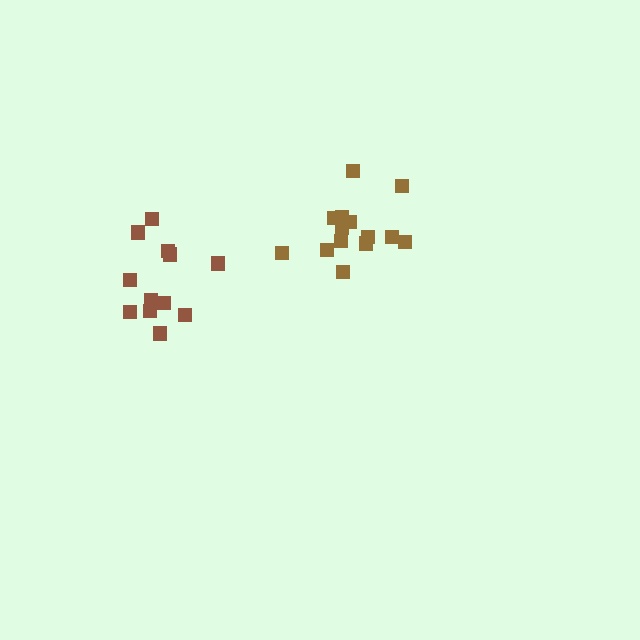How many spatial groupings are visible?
There are 2 spatial groupings.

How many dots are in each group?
Group 1: 14 dots, Group 2: 12 dots (26 total).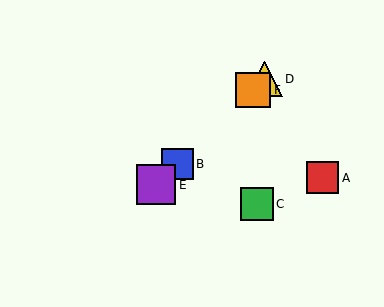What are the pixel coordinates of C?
Object C is at (257, 204).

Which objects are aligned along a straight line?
Objects B, D, E, F are aligned along a straight line.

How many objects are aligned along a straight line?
4 objects (B, D, E, F) are aligned along a straight line.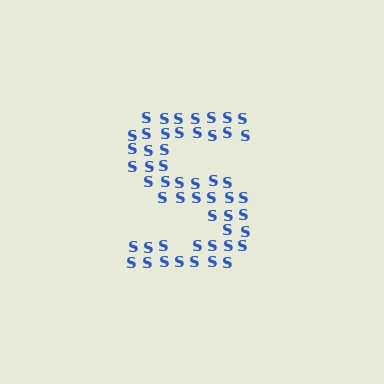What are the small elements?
The small elements are letter S's.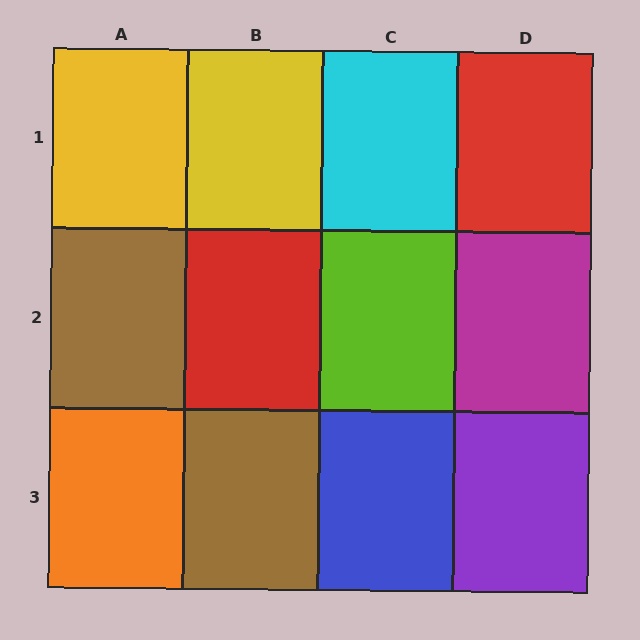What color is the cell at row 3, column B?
Brown.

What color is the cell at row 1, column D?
Red.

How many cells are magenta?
1 cell is magenta.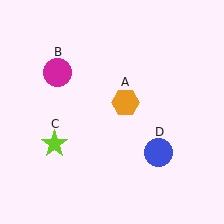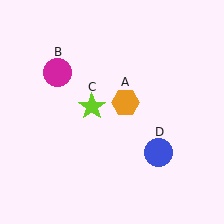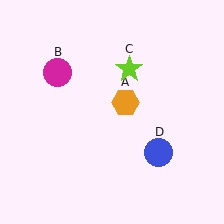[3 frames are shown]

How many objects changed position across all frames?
1 object changed position: lime star (object C).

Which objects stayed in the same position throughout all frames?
Orange hexagon (object A) and magenta circle (object B) and blue circle (object D) remained stationary.